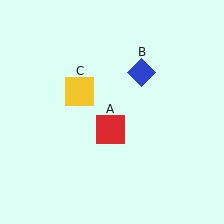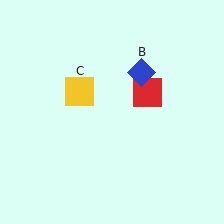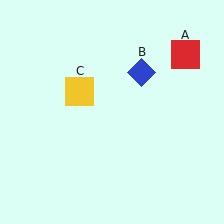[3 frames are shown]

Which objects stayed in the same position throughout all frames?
Blue diamond (object B) and yellow square (object C) remained stationary.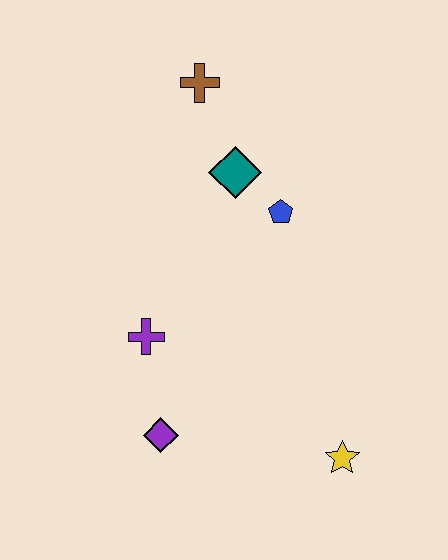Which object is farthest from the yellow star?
The brown cross is farthest from the yellow star.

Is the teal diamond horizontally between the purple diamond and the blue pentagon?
Yes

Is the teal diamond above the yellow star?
Yes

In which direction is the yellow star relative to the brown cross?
The yellow star is below the brown cross.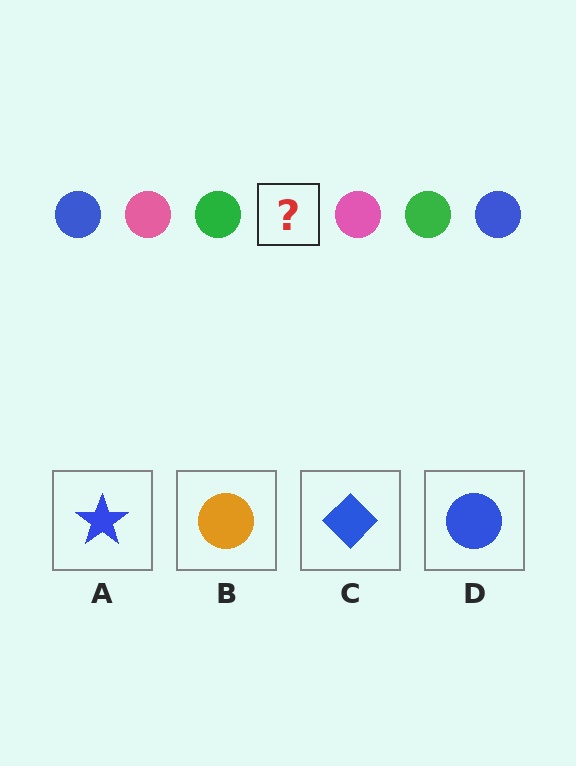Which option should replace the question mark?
Option D.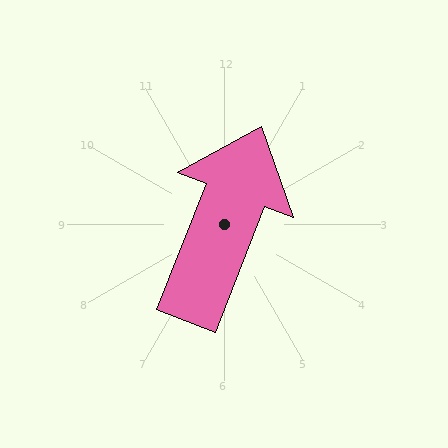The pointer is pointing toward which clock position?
Roughly 1 o'clock.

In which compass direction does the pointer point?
North.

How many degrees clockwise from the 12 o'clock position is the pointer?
Approximately 21 degrees.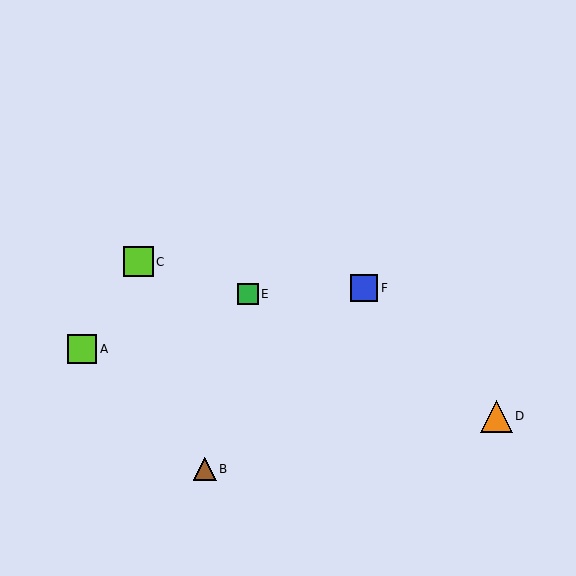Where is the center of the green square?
The center of the green square is at (248, 294).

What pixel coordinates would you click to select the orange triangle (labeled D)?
Click at (496, 416) to select the orange triangle D.